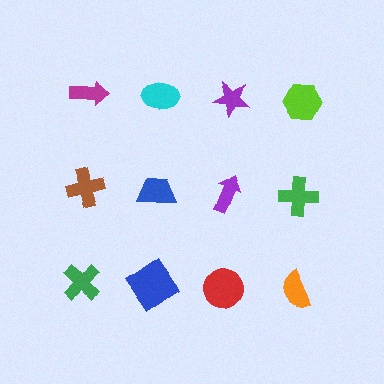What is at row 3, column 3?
A red circle.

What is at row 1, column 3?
A purple star.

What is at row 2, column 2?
A blue trapezoid.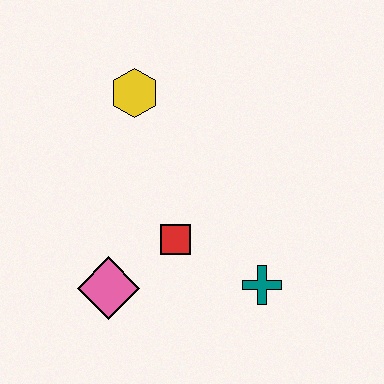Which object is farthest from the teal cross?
The yellow hexagon is farthest from the teal cross.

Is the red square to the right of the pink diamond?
Yes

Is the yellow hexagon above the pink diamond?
Yes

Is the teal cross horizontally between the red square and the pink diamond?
No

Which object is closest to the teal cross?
The red square is closest to the teal cross.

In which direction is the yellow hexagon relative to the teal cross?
The yellow hexagon is above the teal cross.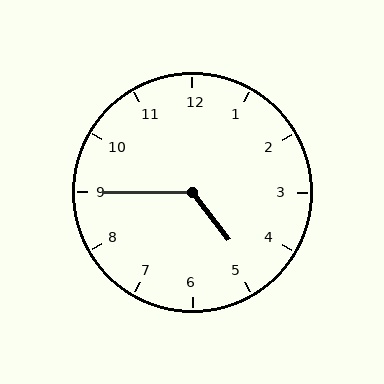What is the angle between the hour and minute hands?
Approximately 128 degrees.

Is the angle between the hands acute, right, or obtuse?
It is obtuse.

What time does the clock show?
4:45.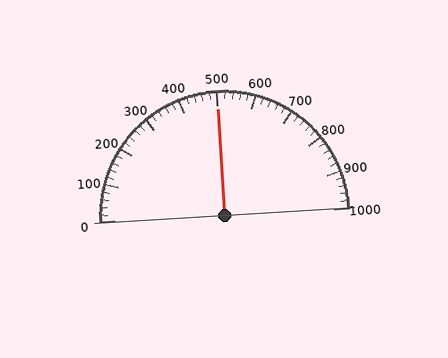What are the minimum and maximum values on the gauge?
The gauge ranges from 0 to 1000.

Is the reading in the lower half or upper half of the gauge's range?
The reading is in the upper half of the range (0 to 1000).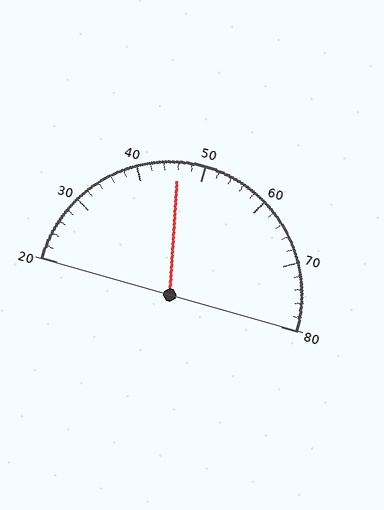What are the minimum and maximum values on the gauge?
The gauge ranges from 20 to 80.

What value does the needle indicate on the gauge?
The needle indicates approximately 46.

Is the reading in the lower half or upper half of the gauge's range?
The reading is in the lower half of the range (20 to 80).